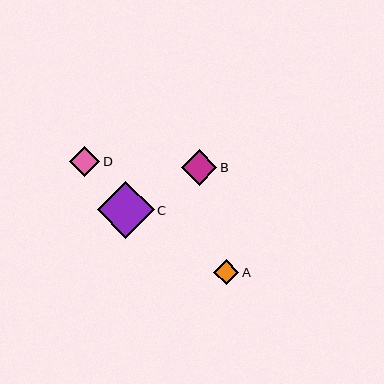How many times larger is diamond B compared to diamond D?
Diamond B is approximately 1.2 times the size of diamond D.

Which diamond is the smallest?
Diamond A is the smallest with a size of approximately 25 pixels.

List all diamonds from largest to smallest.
From largest to smallest: C, B, D, A.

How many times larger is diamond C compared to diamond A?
Diamond C is approximately 2.2 times the size of diamond A.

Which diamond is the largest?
Diamond C is the largest with a size of approximately 57 pixels.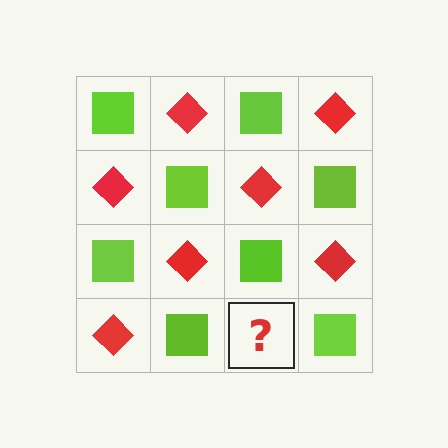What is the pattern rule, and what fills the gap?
The rule is that it alternates lime square and red diamond in a checkerboard pattern. The gap should be filled with a red diamond.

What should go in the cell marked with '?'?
The missing cell should contain a red diamond.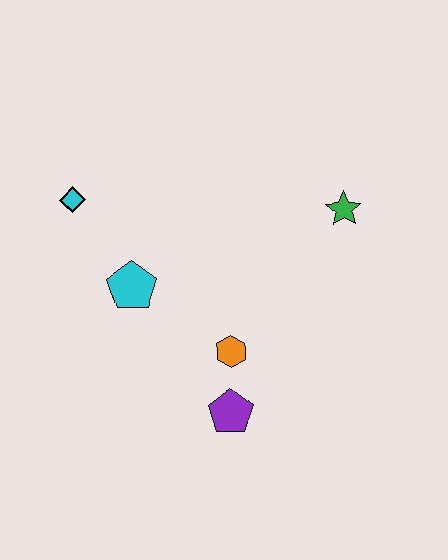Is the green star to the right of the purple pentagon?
Yes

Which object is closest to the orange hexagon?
The purple pentagon is closest to the orange hexagon.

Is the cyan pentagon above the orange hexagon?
Yes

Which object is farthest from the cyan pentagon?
The green star is farthest from the cyan pentagon.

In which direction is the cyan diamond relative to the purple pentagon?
The cyan diamond is above the purple pentagon.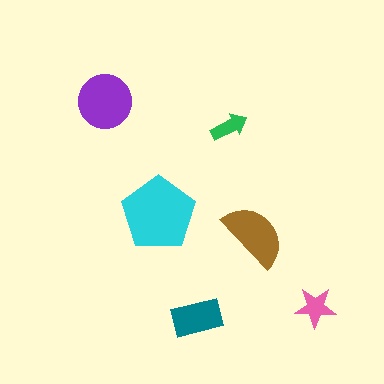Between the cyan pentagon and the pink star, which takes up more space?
The cyan pentagon.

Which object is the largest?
The cyan pentagon.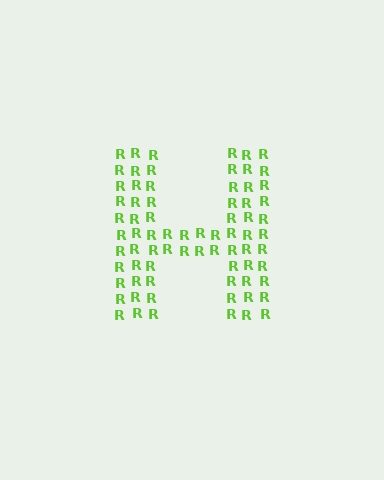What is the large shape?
The large shape is the letter H.